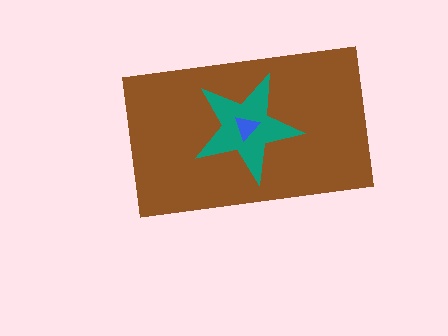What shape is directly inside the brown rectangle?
The teal star.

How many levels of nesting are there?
3.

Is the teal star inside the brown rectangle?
Yes.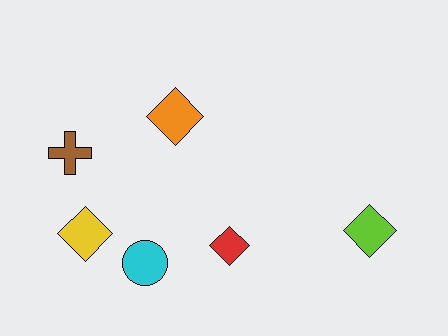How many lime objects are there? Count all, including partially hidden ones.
There is 1 lime object.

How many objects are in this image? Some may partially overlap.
There are 6 objects.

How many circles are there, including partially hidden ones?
There is 1 circle.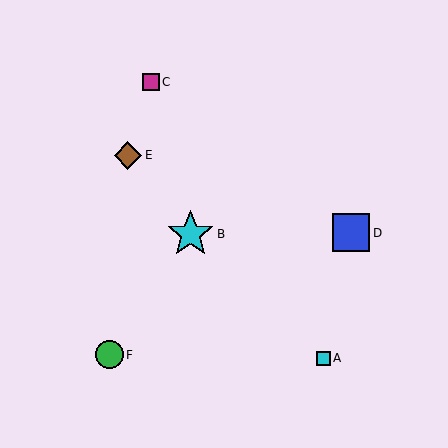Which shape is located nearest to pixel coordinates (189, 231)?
The cyan star (labeled B) at (190, 234) is nearest to that location.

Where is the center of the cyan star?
The center of the cyan star is at (190, 234).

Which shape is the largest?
The cyan star (labeled B) is the largest.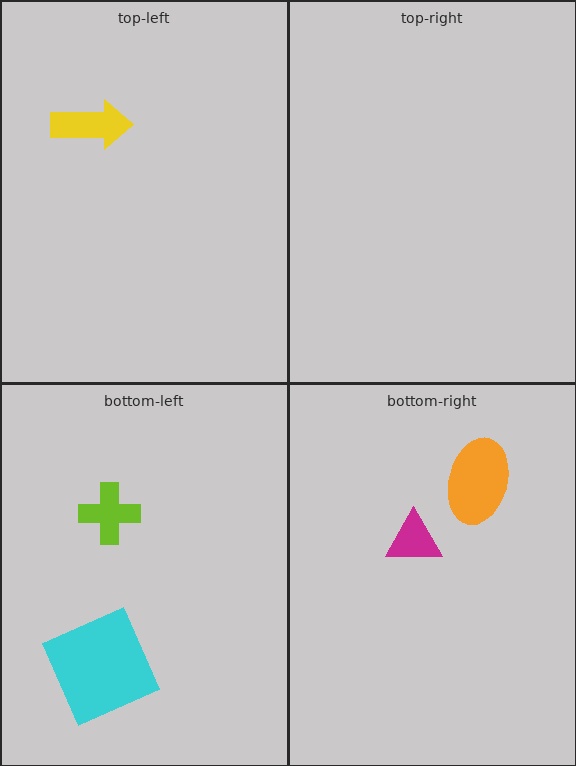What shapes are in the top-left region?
The yellow arrow.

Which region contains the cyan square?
The bottom-left region.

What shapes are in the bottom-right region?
The magenta triangle, the orange ellipse.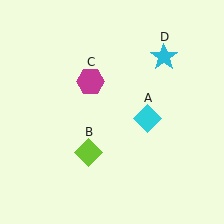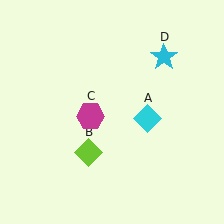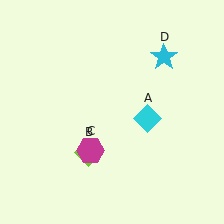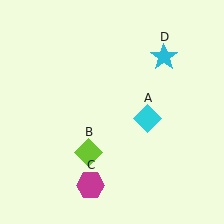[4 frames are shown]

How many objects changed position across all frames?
1 object changed position: magenta hexagon (object C).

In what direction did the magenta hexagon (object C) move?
The magenta hexagon (object C) moved down.